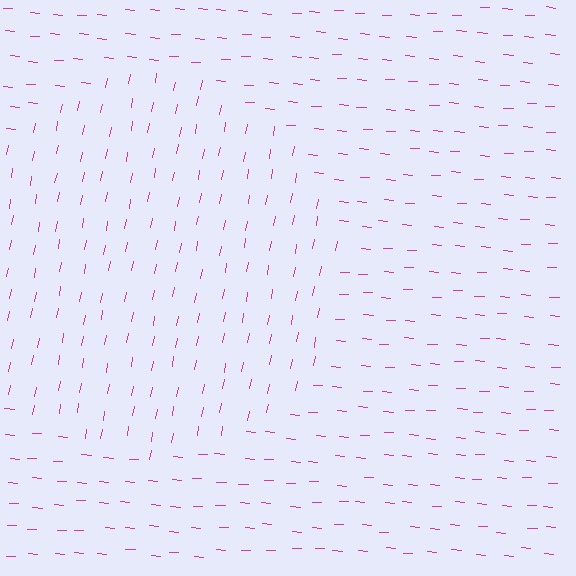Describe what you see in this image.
The image is filled with small magenta line segments. A circle region in the image has lines oriented differently from the surrounding lines, creating a visible texture boundary.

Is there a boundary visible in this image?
Yes, there is a texture boundary formed by a change in line orientation.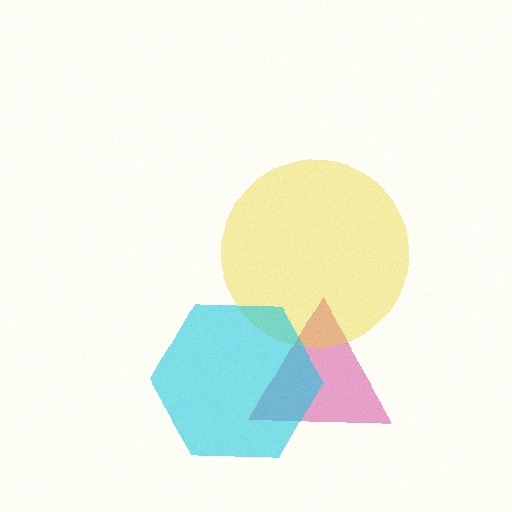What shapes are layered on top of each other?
The layered shapes are: a magenta triangle, a yellow circle, a cyan hexagon.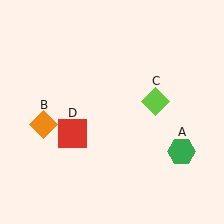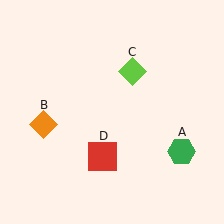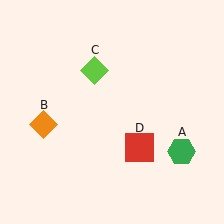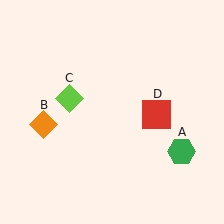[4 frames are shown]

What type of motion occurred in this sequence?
The lime diamond (object C), red square (object D) rotated counterclockwise around the center of the scene.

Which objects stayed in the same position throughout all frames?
Green hexagon (object A) and orange diamond (object B) remained stationary.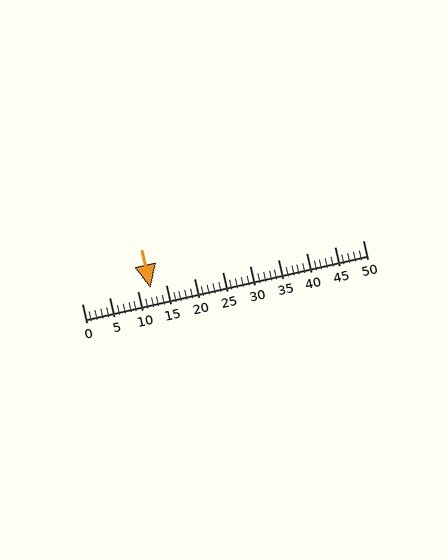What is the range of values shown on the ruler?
The ruler shows values from 0 to 50.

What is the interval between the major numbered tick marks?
The major tick marks are spaced 5 units apart.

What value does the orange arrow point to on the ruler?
The orange arrow points to approximately 12.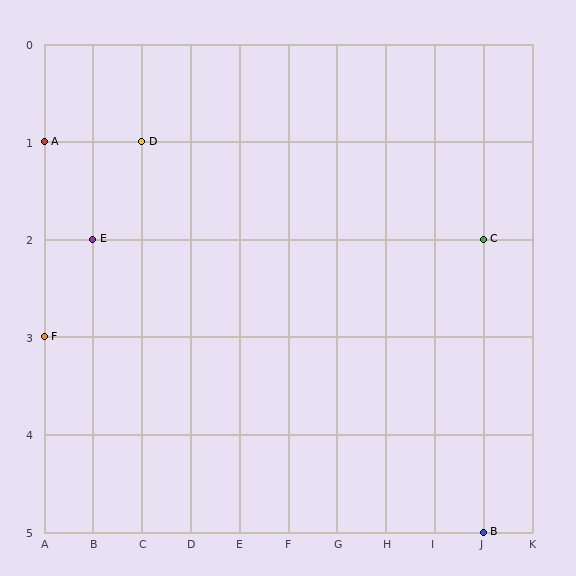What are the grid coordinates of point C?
Point C is at grid coordinates (J, 2).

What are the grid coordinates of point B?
Point B is at grid coordinates (J, 5).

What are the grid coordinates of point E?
Point E is at grid coordinates (B, 2).